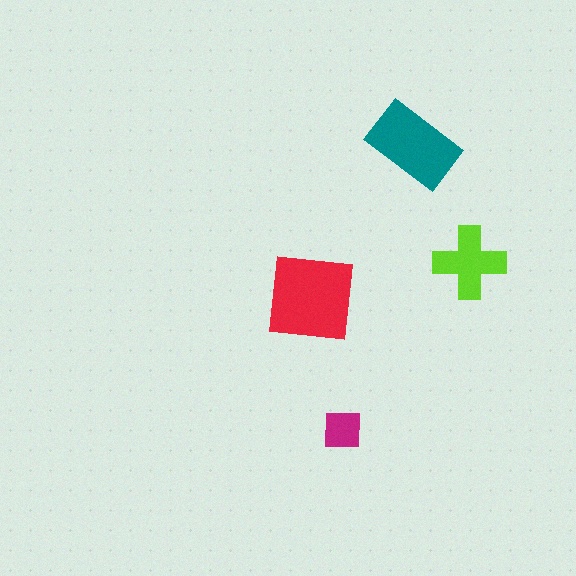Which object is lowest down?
The magenta square is bottommost.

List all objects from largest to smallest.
The red square, the teal rectangle, the lime cross, the magenta square.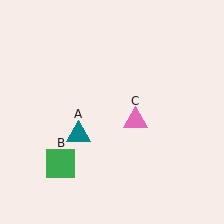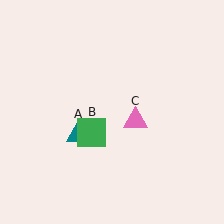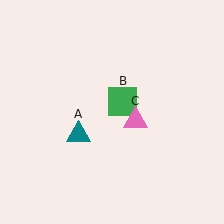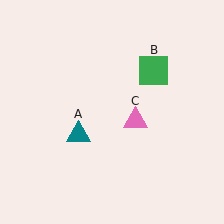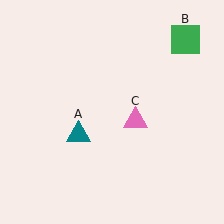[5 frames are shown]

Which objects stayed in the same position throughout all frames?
Teal triangle (object A) and pink triangle (object C) remained stationary.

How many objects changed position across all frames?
1 object changed position: green square (object B).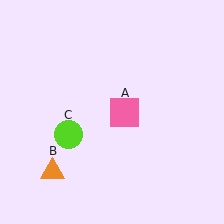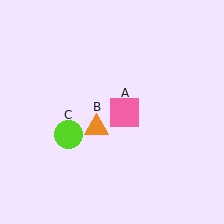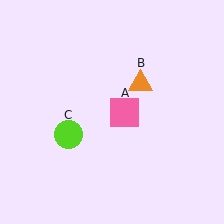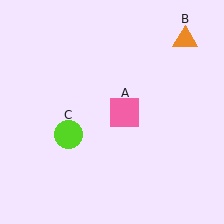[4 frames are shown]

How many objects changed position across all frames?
1 object changed position: orange triangle (object B).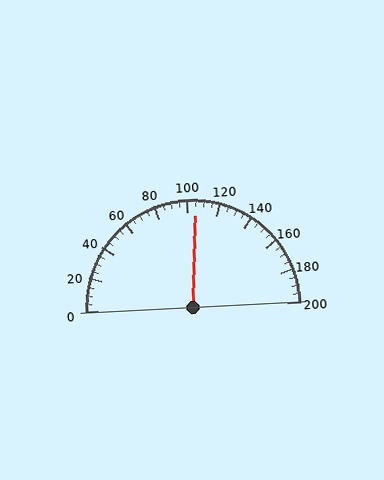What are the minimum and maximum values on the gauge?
The gauge ranges from 0 to 200.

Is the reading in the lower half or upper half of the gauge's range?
The reading is in the upper half of the range (0 to 200).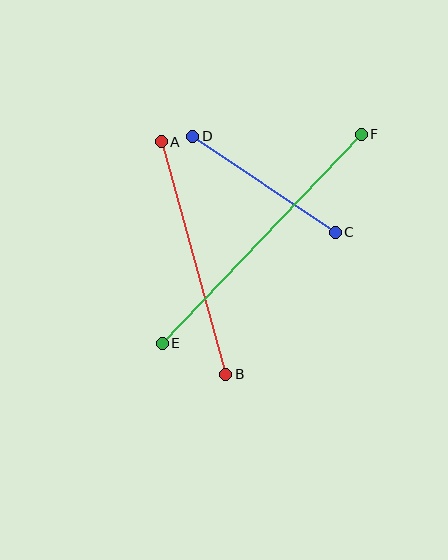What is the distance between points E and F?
The distance is approximately 288 pixels.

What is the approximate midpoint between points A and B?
The midpoint is at approximately (193, 258) pixels.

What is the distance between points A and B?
The distance is approximately 241 pixels.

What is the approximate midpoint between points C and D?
The midpoint is at approximately (264, 184) pixels.